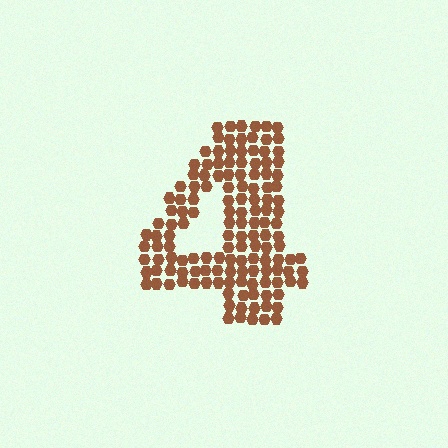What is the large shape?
The large shape is the digit 4.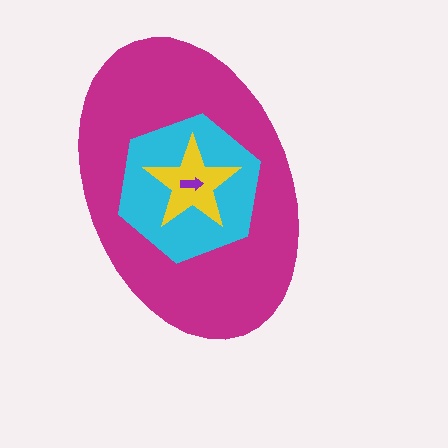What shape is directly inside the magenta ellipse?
The cyan hexagon.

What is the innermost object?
The purple arrow.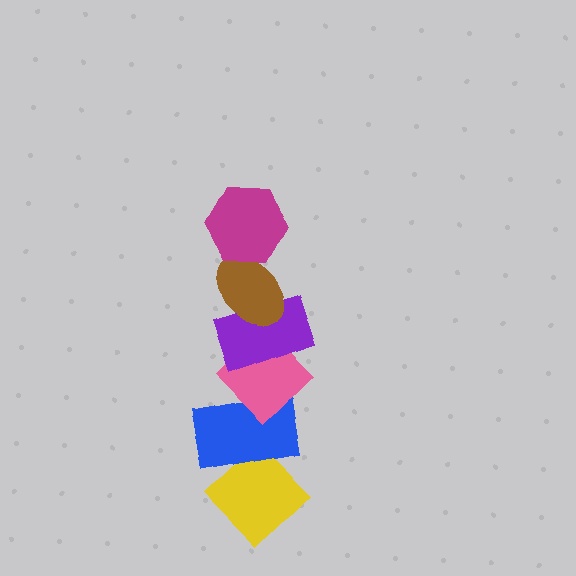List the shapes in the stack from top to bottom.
From top to bottom: the magenta hexagon, the brown ellipse, the purple rectangle, the pink diamond, the blue rectangle, the yellow diamond.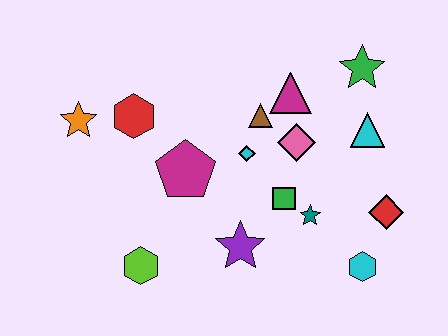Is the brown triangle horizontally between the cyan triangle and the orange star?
Yes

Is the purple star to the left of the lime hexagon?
No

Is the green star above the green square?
Yes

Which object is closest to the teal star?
The green square is closest to the teal star.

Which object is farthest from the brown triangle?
The lime hexagon is farthest from the brown triangle.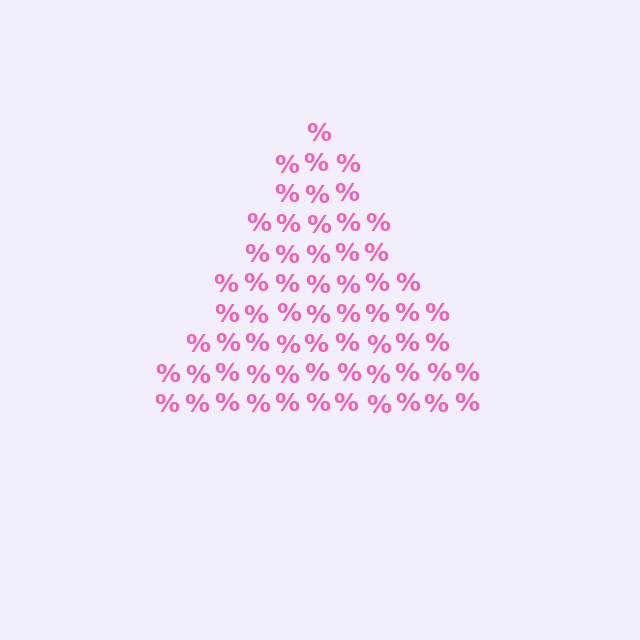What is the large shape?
The large shape is a triangle.